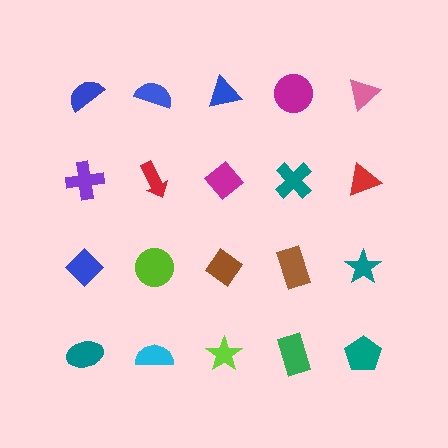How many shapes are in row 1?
5 shapes.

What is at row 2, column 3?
A magenta diamond.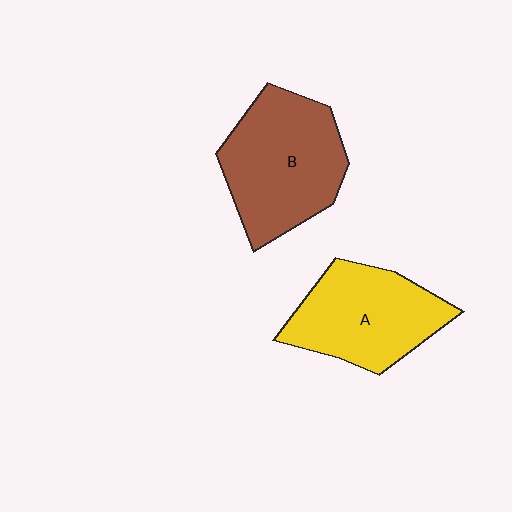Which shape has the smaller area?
Shape A (yellow).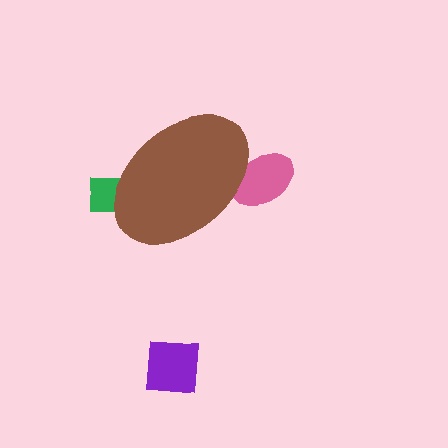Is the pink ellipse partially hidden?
Yes, the pink ellipse is partially hidden behind the brown ellipse.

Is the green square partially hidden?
Yes, the green square is partially hidden behind the brown ellipse.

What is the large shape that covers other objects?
A brown ellipse.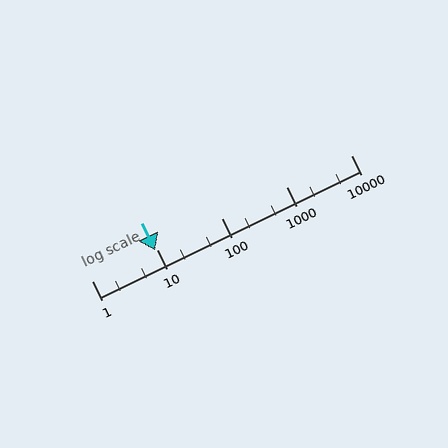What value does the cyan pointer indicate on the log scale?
The pointer indicates approximately 9.5.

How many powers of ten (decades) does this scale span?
The scale spans 4 decades, from 1 to 10000.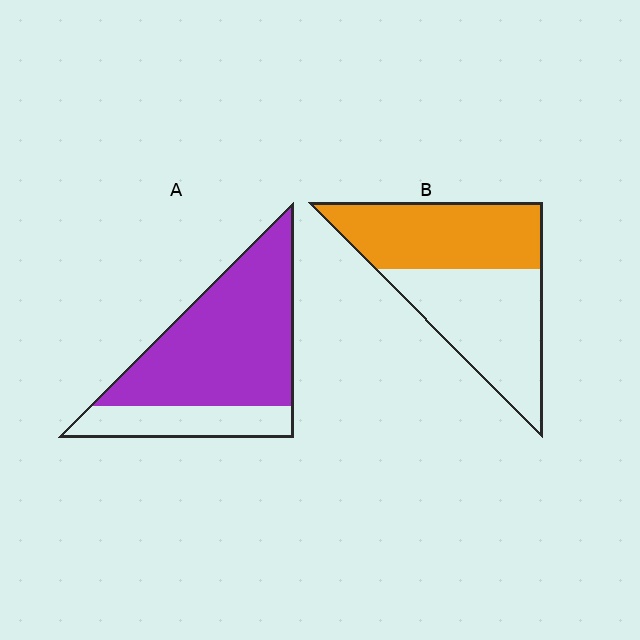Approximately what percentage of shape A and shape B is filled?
A is approximately 75% and B is approximately 50%.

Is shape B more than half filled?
Roughly half.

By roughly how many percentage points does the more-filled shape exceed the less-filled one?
By roughly 25 percentage points (A over B).